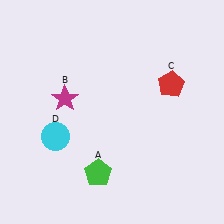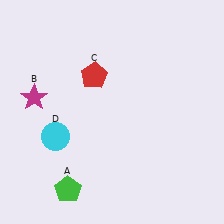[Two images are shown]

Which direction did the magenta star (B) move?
The magenta star (B) moved left.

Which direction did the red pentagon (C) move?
The red pentagon (C) moved left.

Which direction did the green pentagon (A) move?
The green pentagon (A) moved left.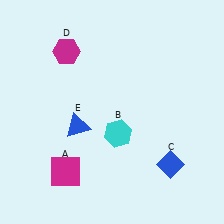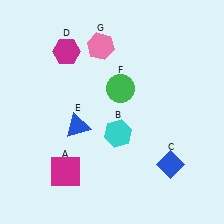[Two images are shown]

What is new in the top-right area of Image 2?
A green circle (F) was added in the top-right area of Image 2.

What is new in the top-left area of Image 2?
A pink hexagon (G) was added in the top-left area of Image 2.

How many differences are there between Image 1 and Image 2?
There are 2 differences between the two images.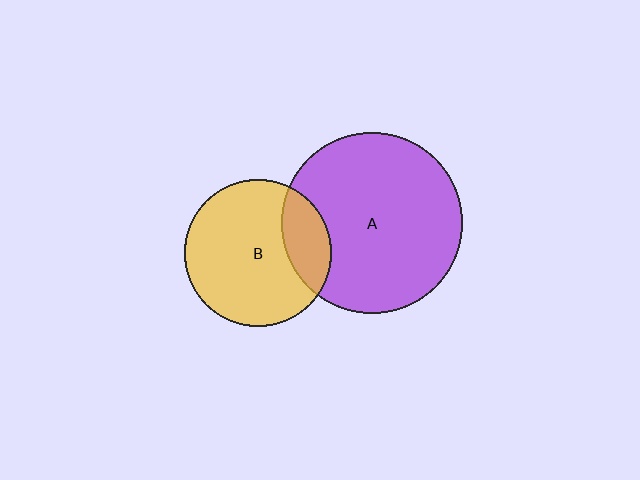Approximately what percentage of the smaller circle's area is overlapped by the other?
Approximately 20%.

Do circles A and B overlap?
Yes.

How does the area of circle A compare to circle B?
Approximately 1.5 times.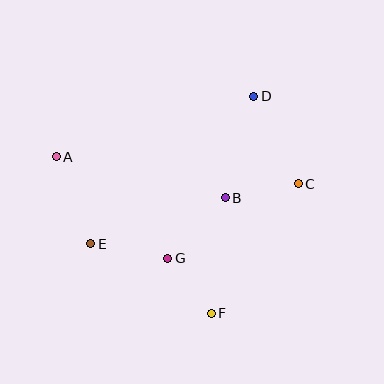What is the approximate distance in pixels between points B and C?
The distance between B and C is approximately 74 pixels.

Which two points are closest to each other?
Points F and G are closest to each other.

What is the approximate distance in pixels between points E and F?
The distance between E and F is approximately 139 pixels.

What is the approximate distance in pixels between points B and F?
The distance between B and F is approximately 117 pixels.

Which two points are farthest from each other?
Points A and C are farthest from each other.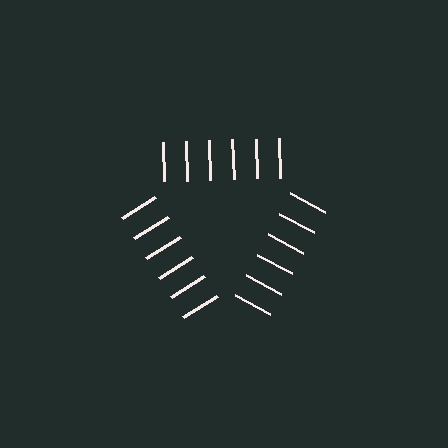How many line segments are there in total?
18 — 6 along each of the 3 edges.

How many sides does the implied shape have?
3 sides — the line-ends trace a triangle.